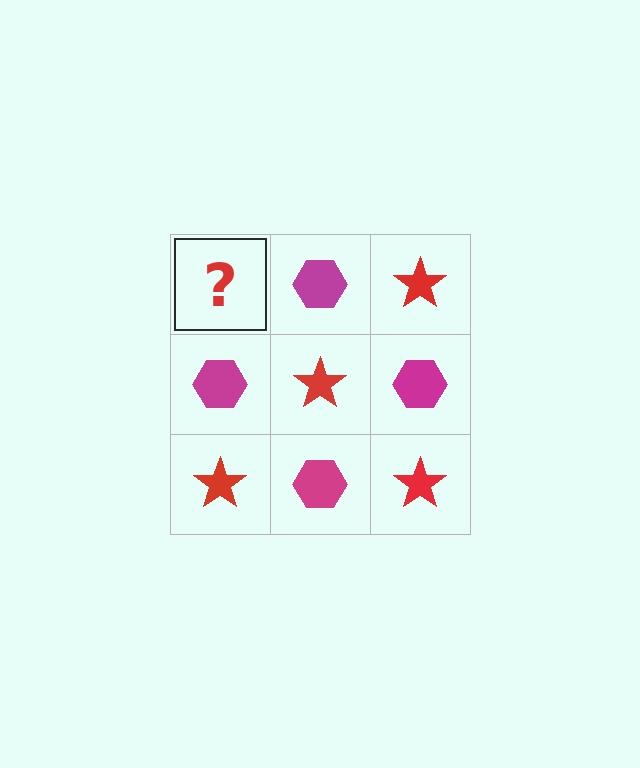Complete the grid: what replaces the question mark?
The question mark should be replaced with a red star.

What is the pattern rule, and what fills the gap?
The rule is that it alternates red star and magenta hexagon in a checkerboard pattern. The gap should be filled with a red star.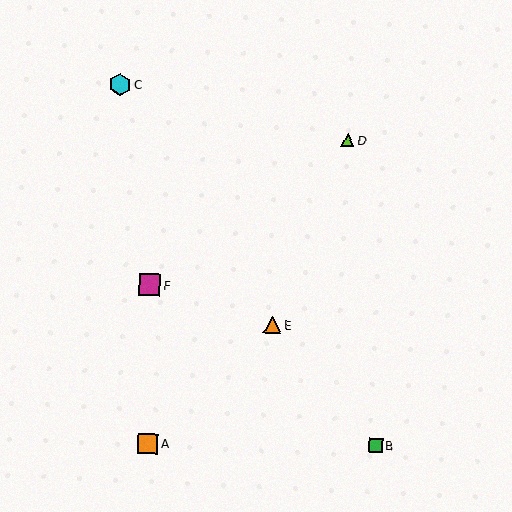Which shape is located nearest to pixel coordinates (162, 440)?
The orange square (labeled A) at (148, 444) is nearest to that location.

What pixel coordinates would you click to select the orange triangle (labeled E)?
Click at (272, 325) to select the orange triangle E.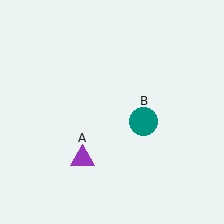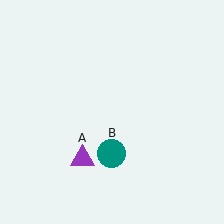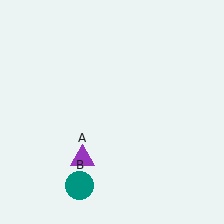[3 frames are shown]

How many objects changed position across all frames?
1 object changed position: teal circle (object B).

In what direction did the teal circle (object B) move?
The teal circle (object B) moved down and to the left.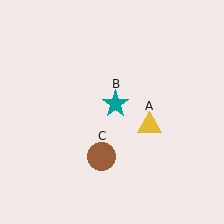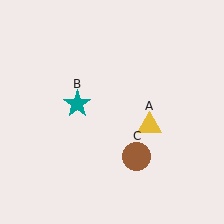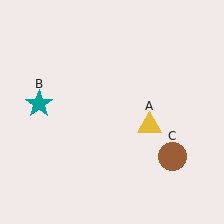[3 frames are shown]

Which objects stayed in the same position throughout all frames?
Yellow triangle (object A) remained stationary.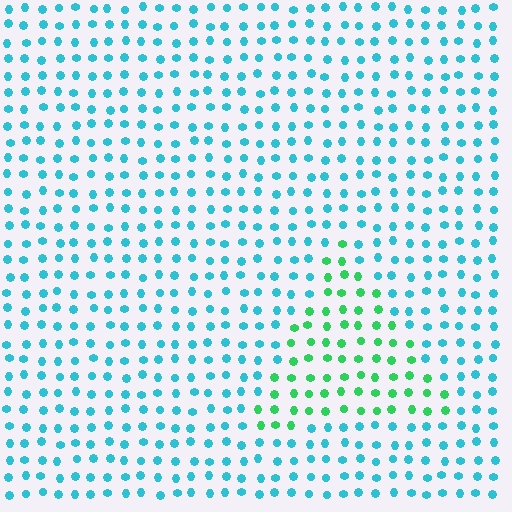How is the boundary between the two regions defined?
The boundary is defined purely by a slight shift in hue (about 49 degrees). Spacing, size, and orientation are identical on both sides.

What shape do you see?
I see a triangle.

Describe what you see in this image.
The image is filled with small cyan elements in a uniform arrangement. A triangle-shaped region is visible where the elements are tinted to a slightly different hue, forming a subtle color boundary.